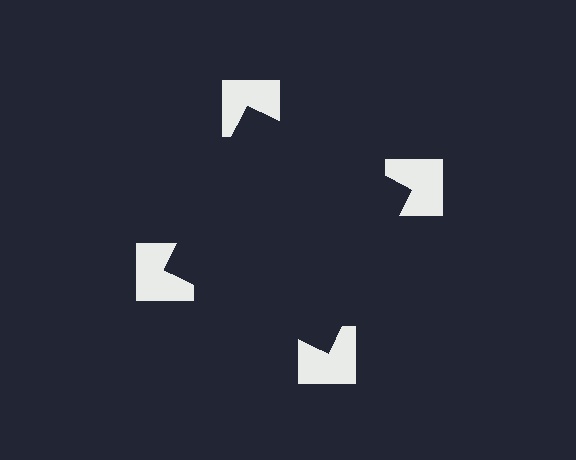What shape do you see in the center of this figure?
An illusory square — its edges are inferred from the aligned wedge cuts in the notched squares, not physically drawn.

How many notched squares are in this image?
There are 4 — one at each vertex of the illusory square.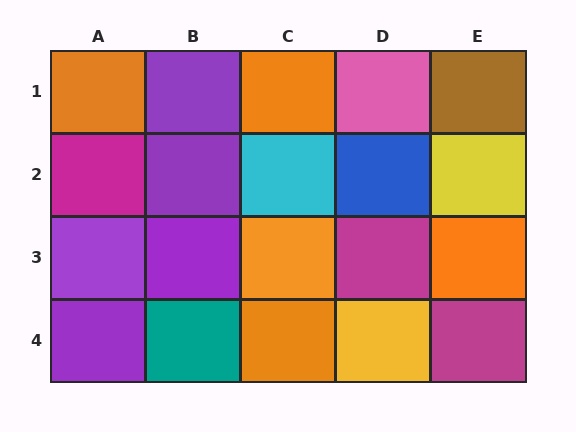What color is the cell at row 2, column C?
Cyan.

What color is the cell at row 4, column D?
Yellow.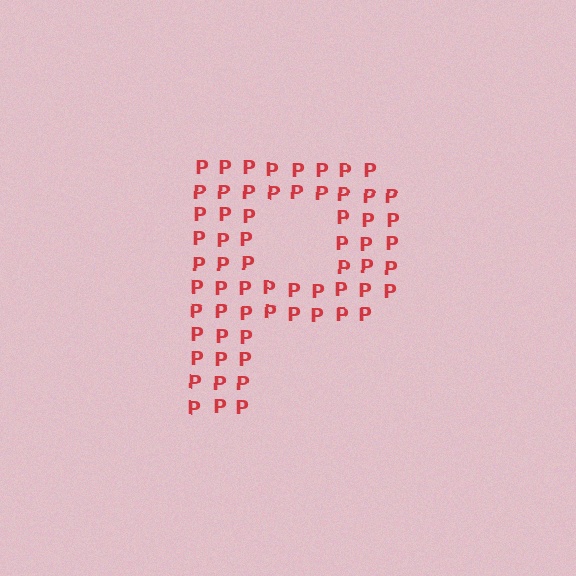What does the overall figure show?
The overall figure shows the letter P.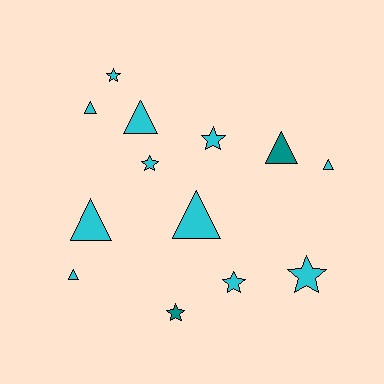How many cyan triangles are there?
There are 6 cyan triangles.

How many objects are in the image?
There are 13 objects.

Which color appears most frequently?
Cyan, with 11 objects.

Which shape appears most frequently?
Triangle, with 7 objects.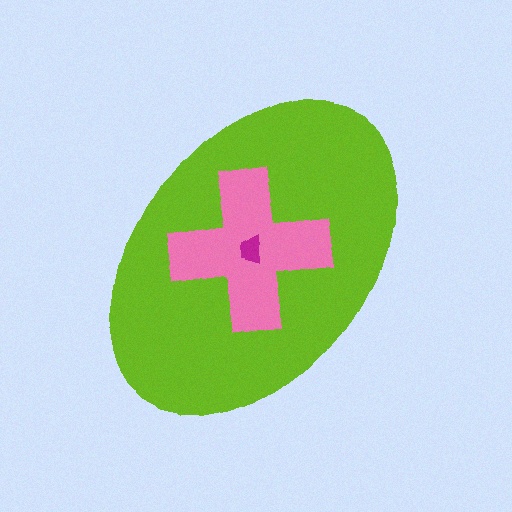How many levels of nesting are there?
3.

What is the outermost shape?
The lime ellipse.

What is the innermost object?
The magenta trapezoid.